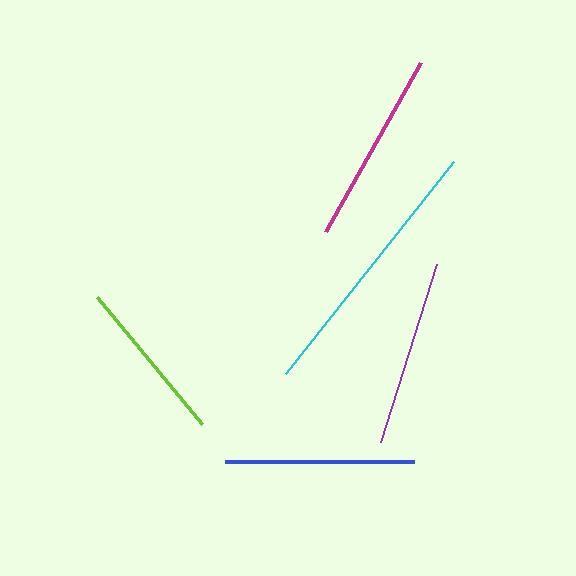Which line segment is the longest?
The cyan line is the longest at approximately 270 pixels.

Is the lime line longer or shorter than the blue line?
The blue line is longer than the lime line.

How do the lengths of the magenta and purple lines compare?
The magenta and purple lines are approximately the same length.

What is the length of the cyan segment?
The cyan segment is approximately 270 pixels long.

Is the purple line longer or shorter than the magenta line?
The magenta line is longer than the purple line.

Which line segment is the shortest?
The lime line is the shortest at approximately 164 pixels.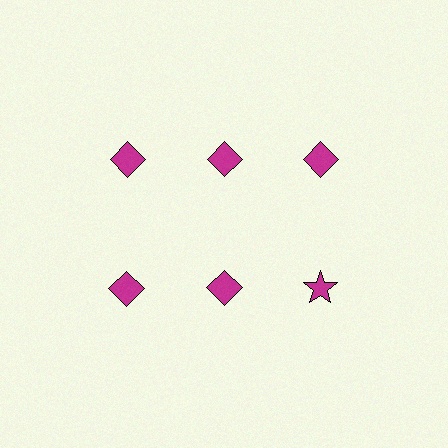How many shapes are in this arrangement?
There are 6 shapes arranged in a grid pattern.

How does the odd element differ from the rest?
It has a different shape: star instead of diamond.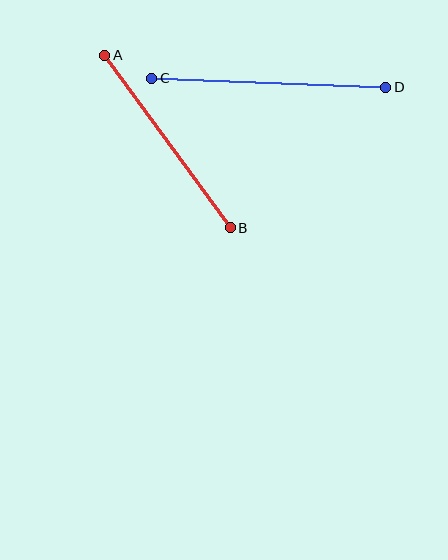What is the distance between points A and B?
The distance is approximately 213 pixels.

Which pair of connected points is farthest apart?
Points C and D are farthest apart.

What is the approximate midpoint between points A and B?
The midpoint is at approximately (168, 142) pixels.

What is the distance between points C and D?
The distance is approximately 235 pixels.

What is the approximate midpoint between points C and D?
The midpoint is at approximately (269, 83) pixels.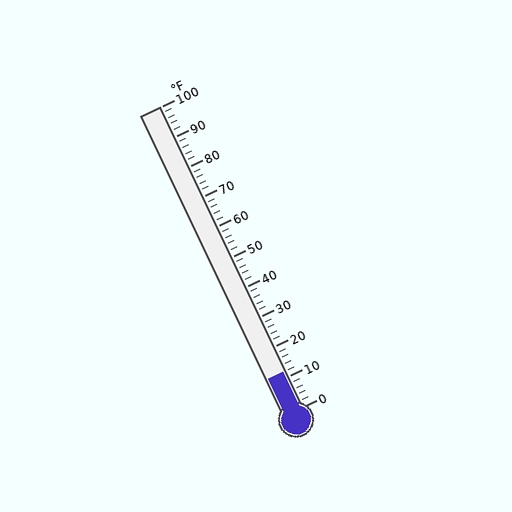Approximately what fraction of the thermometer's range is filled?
The thermometer is filled to approximately 10% of its range.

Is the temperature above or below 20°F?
The temperature is below 20°F.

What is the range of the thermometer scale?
The thermometer scale ranges from 0°F to 100°F.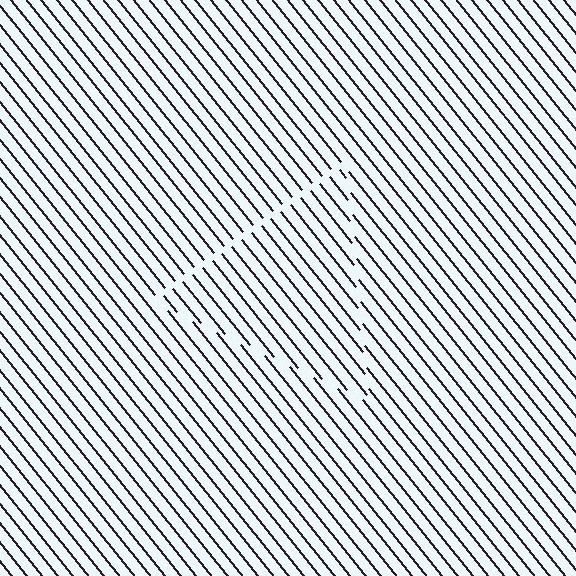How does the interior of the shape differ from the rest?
The interior of the shape contains the same grating, shifted by half a period — the contour is defined by the phase discontinuity where line-ends from the inner and outer gratings abut.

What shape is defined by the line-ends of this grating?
An illusory triangle. The interior of the shape contains the same grating, shifted by half a period — the contour is defined by the phase discontinuity where line-ends from the inner and outer gratings abut.